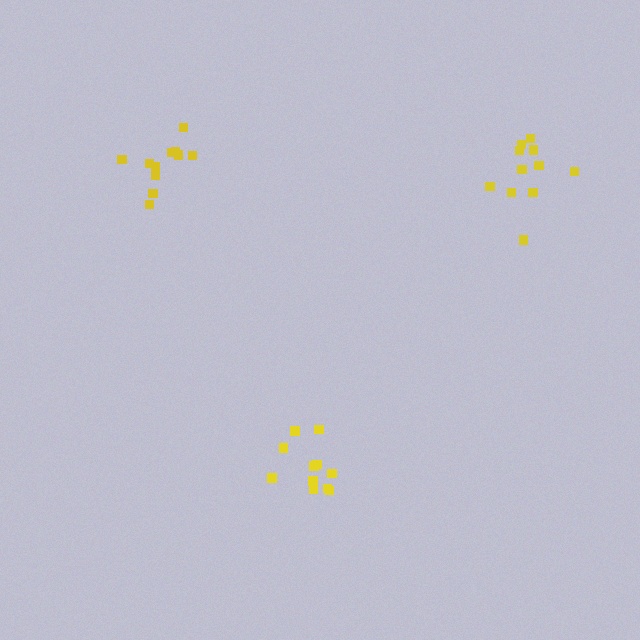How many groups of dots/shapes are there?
There are 3 groups.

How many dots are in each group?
Group 1: 11 dots, Group 2: 11 dots, Group 3: 11 dots (33 total).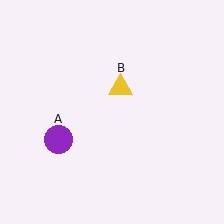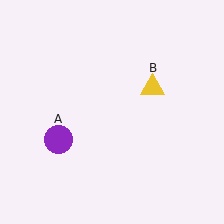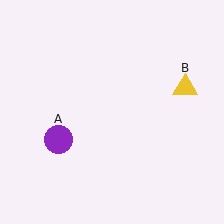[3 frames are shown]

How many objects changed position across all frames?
1 object changed position: yellow triangle (object B).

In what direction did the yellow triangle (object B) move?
The yellow triangle (object B) moved right.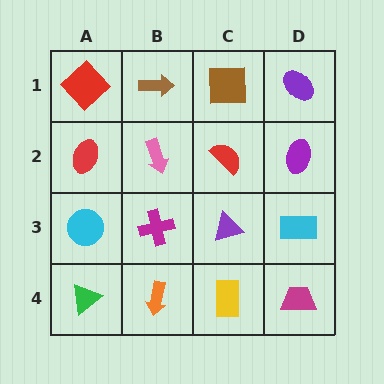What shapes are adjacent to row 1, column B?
A pink arrow (row 2, column B), a red diamond (row 1, column A), a brown square (row 1, column C).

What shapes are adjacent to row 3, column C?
A red semicircle (row 2, column C), a yellow rectangle (row 4, column C), a magenta cross (row 3, column B), a cyan rectangle (row 3, column D).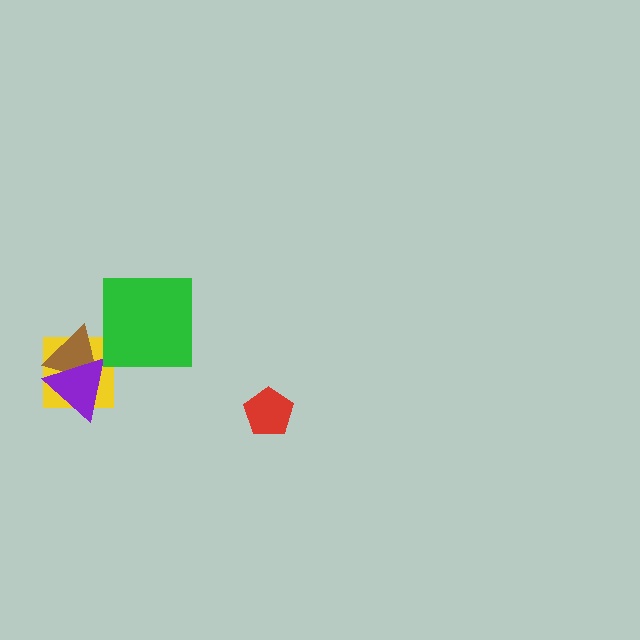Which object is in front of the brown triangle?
The purple triangle is in front of the brown triangle.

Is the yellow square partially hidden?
Yes, it is partially covered by another shape.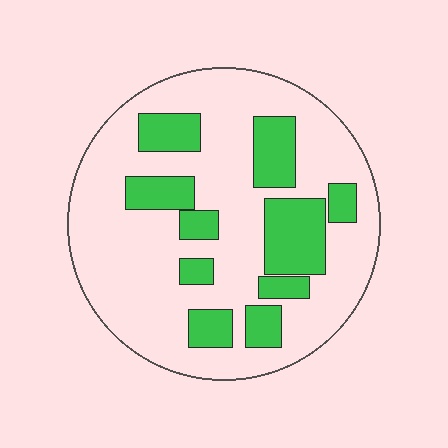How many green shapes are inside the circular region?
10.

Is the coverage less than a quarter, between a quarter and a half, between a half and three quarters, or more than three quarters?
Between a quarter and a half.